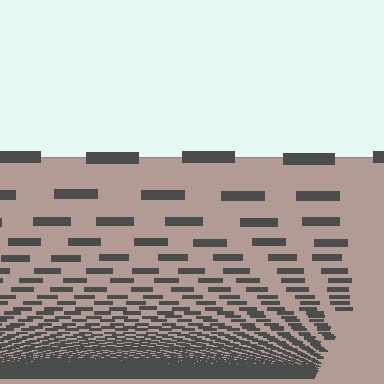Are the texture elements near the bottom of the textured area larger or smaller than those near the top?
Smaller. The gradient is inverted — elements near the bottom are smaller and denser.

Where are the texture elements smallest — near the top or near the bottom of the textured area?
Near the bottom.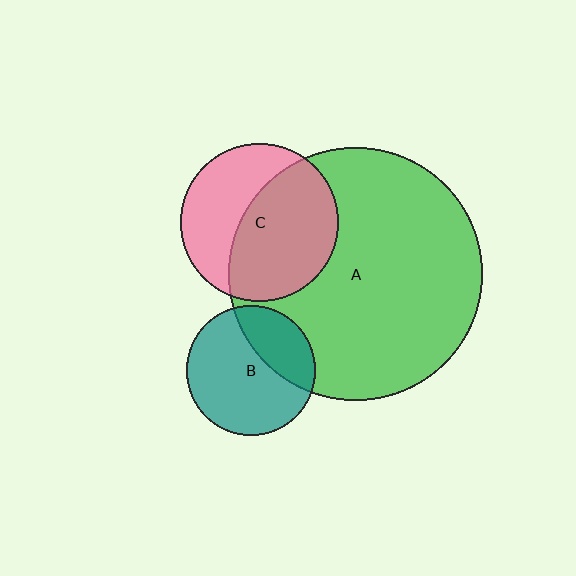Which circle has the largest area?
Circle A (green).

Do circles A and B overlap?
Yes.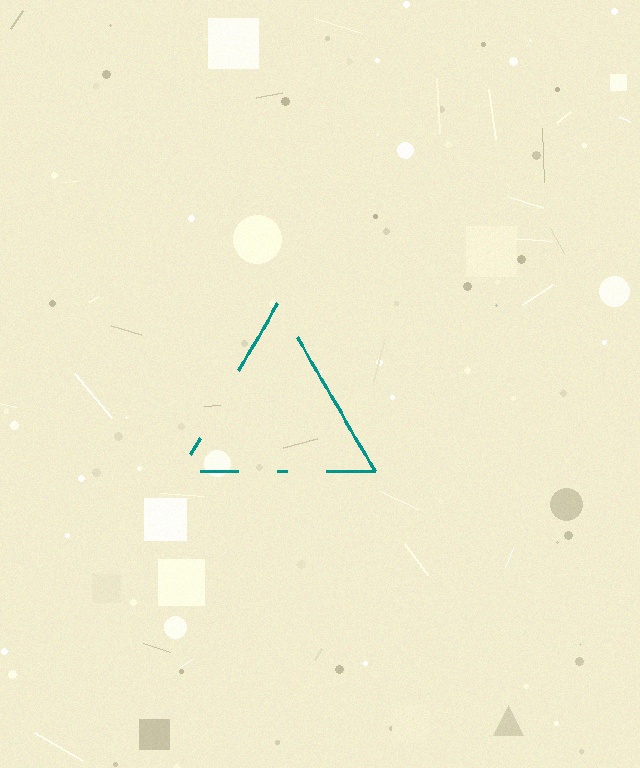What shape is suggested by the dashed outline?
The dashed outline suggests a triangle.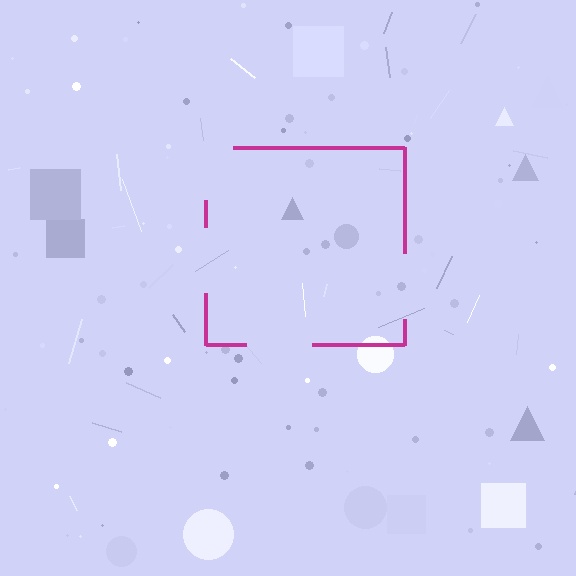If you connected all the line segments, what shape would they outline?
They would outline a square.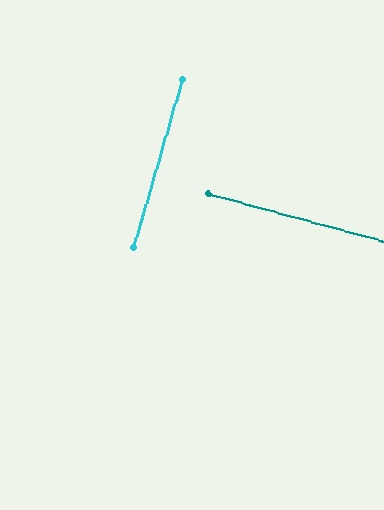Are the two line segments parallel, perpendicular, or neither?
Perpendicular — they meet at approximately 89°.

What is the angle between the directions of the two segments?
Approximately 89 degrees.